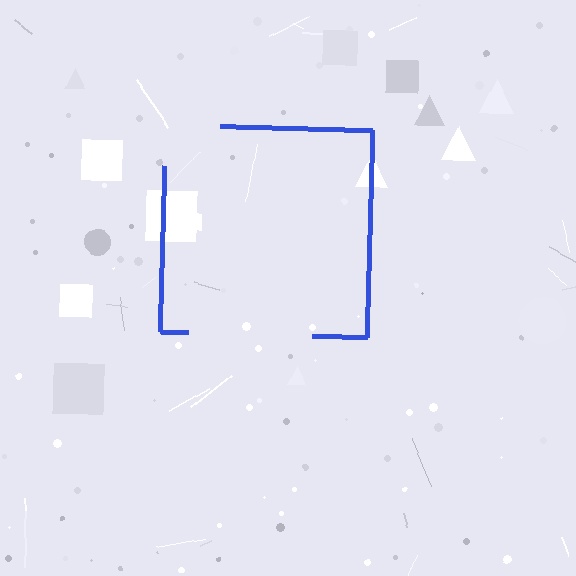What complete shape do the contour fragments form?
The contour fragments form a square.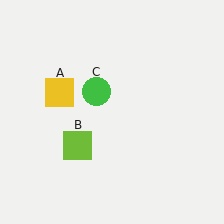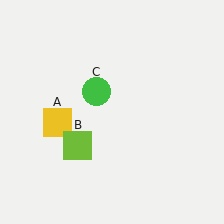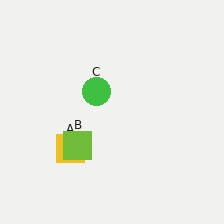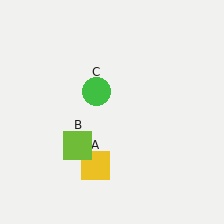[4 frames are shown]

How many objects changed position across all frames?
1 object changed position: yellow square (object A).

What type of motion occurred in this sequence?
The yellow square (object A) rotated counterclockwise around the center of the scene.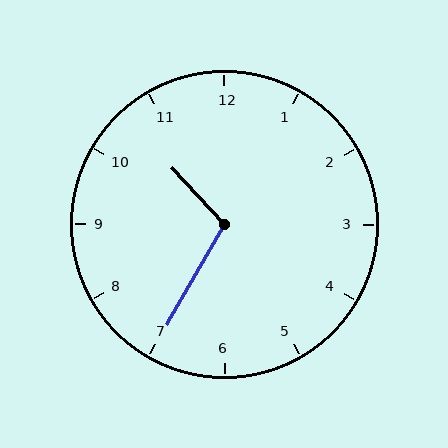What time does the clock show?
10:35.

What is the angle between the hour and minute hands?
Approximately 108 degrees.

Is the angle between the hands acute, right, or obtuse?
It is obtuse.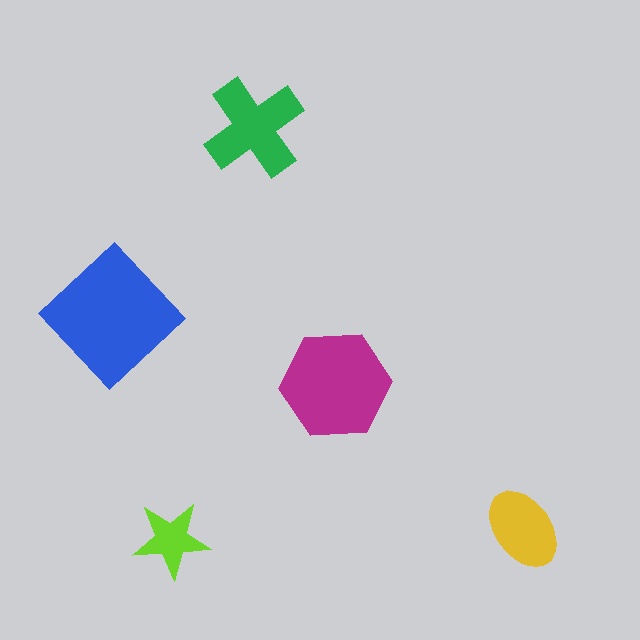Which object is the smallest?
The lime star.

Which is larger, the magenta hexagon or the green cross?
The magenta hexagon.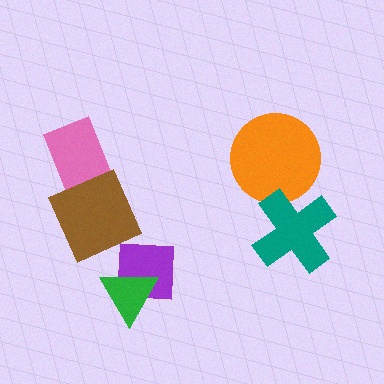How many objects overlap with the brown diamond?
2 objects overlap with the brown diamond.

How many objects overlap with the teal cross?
1 object overlaps with the teal cross.